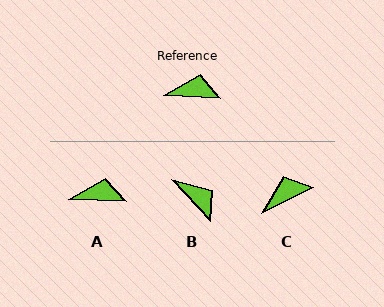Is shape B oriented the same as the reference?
No, it is off by about 45 degrees.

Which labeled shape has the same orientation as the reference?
A.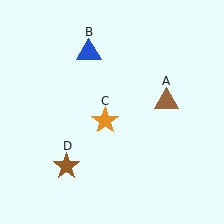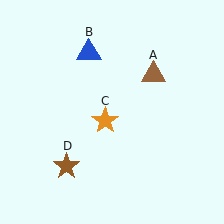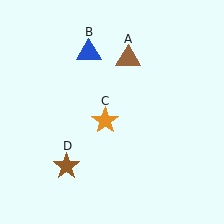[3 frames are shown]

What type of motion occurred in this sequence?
The brown triangle (object A) rotated counterclockwise around the center of the scene.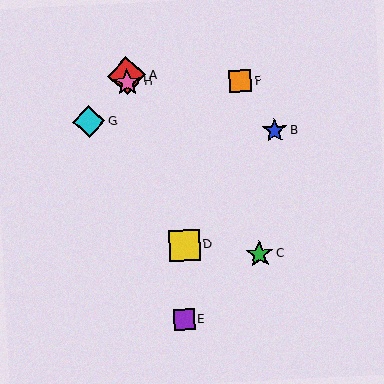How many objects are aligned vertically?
2 objects (A, H) are aligned vertically.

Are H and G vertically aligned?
No, H is at x≈127 and G is at x≈89.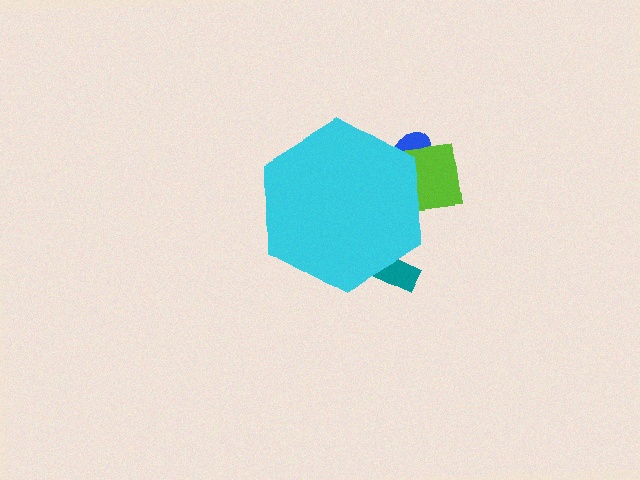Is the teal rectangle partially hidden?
Yes, the teal rectangle is partially hidden behind the cyan hexagon.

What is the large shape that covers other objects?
A cyan hexagon.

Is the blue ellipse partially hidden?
Yes, the blue ellipse is partially hidden behind the cyan hexagon.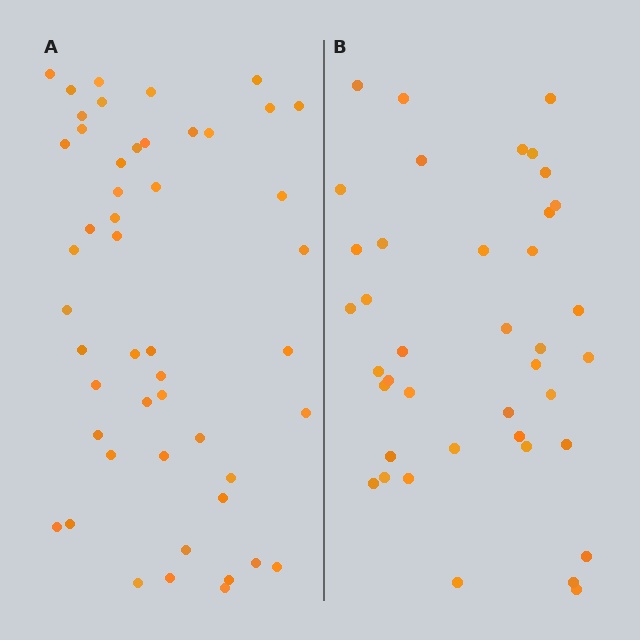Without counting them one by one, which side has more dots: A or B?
Region A (the left region) has more dots.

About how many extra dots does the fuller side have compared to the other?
Region A has roughly 8 or so more dots than region B.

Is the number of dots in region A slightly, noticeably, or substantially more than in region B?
Region A has only slightly more — the two regions are fairly close. The ratio is roughly 1.2 to 1.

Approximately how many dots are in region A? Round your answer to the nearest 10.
About 50 dots. (The exact count is 49, which rounds to 50.)